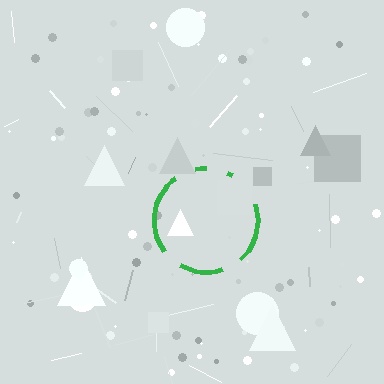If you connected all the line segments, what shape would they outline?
They would outline a circle.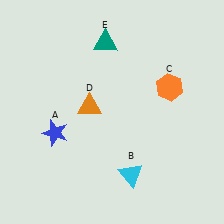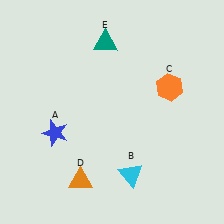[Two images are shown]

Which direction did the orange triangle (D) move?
The orange triangle (D) moved down.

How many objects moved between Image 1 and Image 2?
1 object moved between the two images.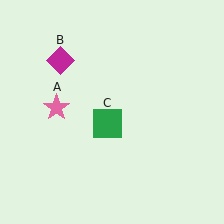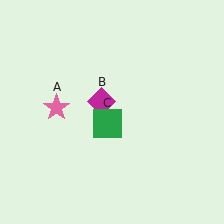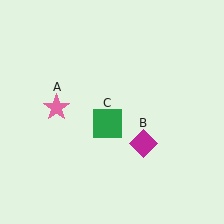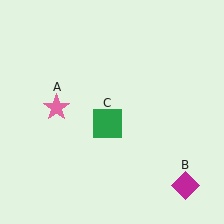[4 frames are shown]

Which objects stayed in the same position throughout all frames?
Pink star (object A) and green square (object C) remained stationary.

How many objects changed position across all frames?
1 object changed position: magenta diamond (object B).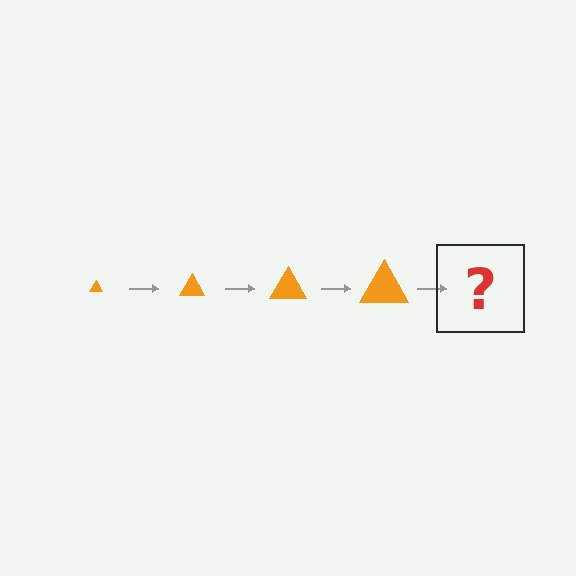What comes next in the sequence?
The next element should be an orange triangle, larger than the previous one.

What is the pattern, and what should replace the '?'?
The pattern is that the triangle gets progressively larger each step. The '?' should be an orange triangle, larger than the previous one.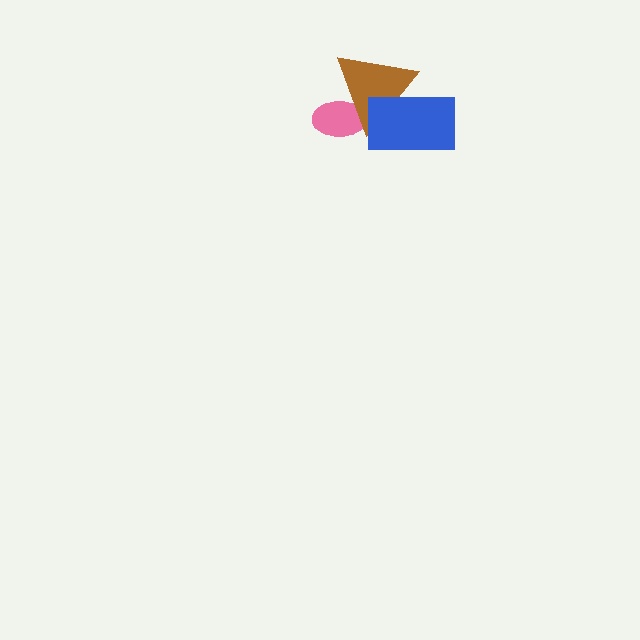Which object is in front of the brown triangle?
The blue rectangle is in front of the brown triangle.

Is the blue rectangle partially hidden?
No, no other shape covers it.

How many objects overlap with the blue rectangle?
1 object overlaps with the blue rectangle.